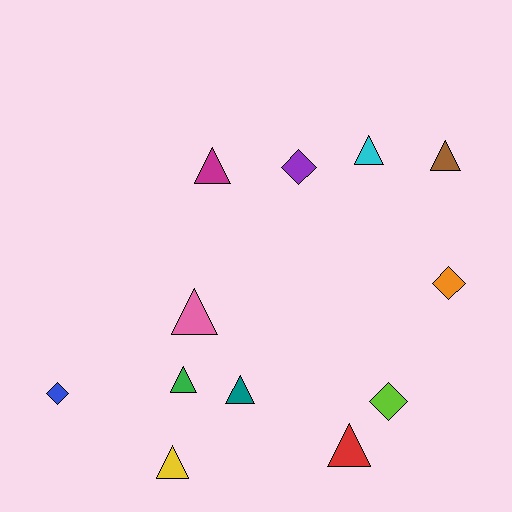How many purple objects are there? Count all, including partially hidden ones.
There is 1 purple object.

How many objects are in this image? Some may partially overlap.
There are 12 objects.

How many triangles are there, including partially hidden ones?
There are 8 triangles.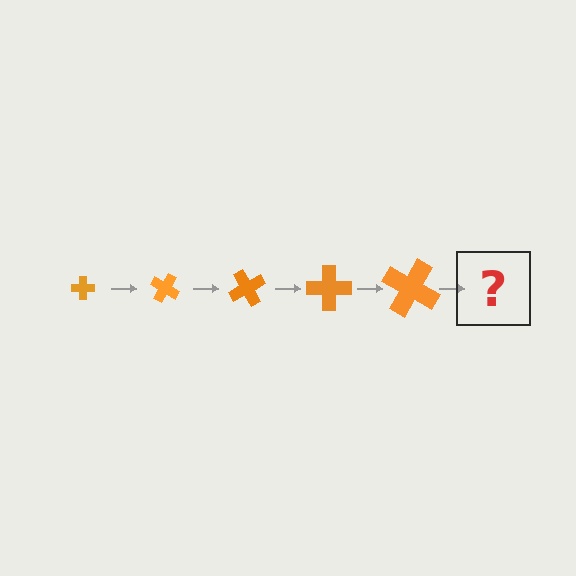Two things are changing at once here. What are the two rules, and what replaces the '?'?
The two rules are that the cross grows larger each step and it rotates 30 degrees each step. The '?' should be a cross, larger than the previous one and rotated 150 degrees from the start.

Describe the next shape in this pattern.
It should be a cross, larger than the previous one and rotated 150 degrees from the start.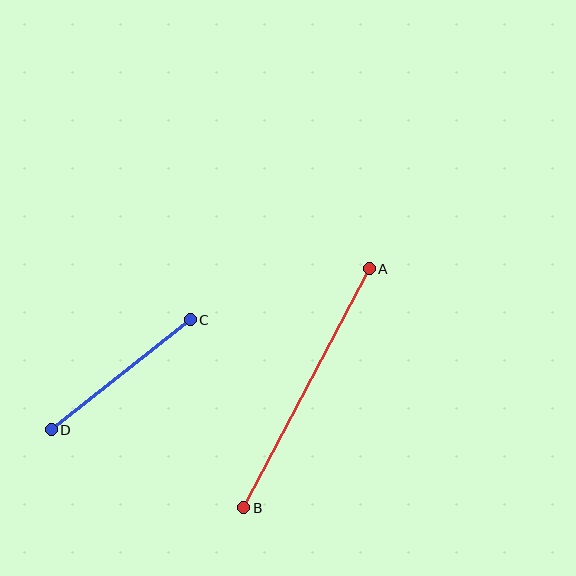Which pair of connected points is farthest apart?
Points A and B are farthest apart.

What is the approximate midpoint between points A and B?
The midpoint is at approximately (306, 388) pixels.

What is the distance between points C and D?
The distance is approximately 177 pixels.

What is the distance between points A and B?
The distance is approximately 270 pixels.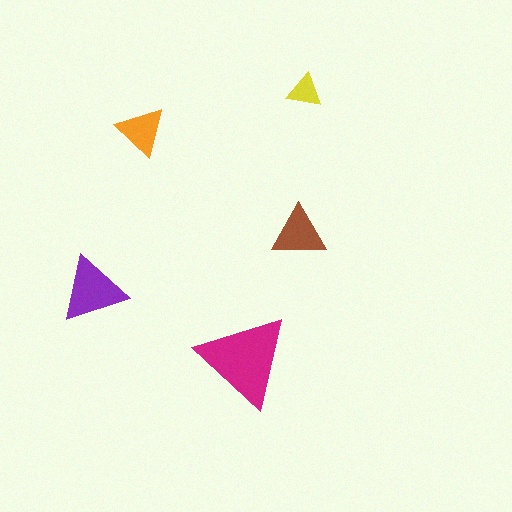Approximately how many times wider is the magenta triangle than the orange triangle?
About 2 times wider.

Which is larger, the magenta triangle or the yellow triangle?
The magenta one.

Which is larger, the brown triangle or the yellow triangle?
The brown one.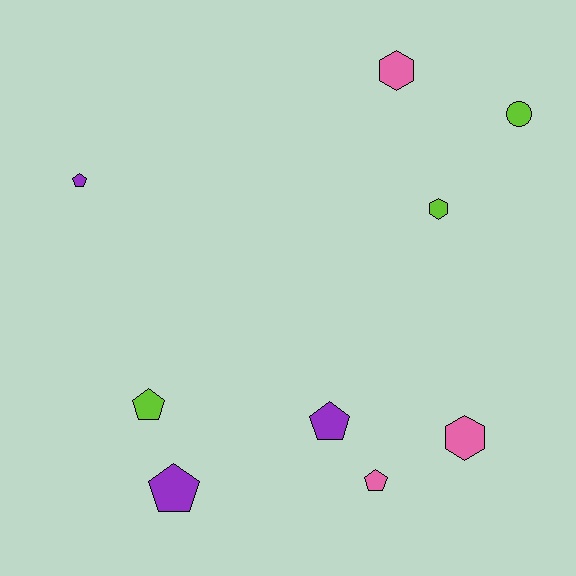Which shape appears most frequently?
Pentagon, with 5 objects.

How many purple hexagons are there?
There are no purple hexagons.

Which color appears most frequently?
Purple, with 3 objects.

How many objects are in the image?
There are 9 objects.